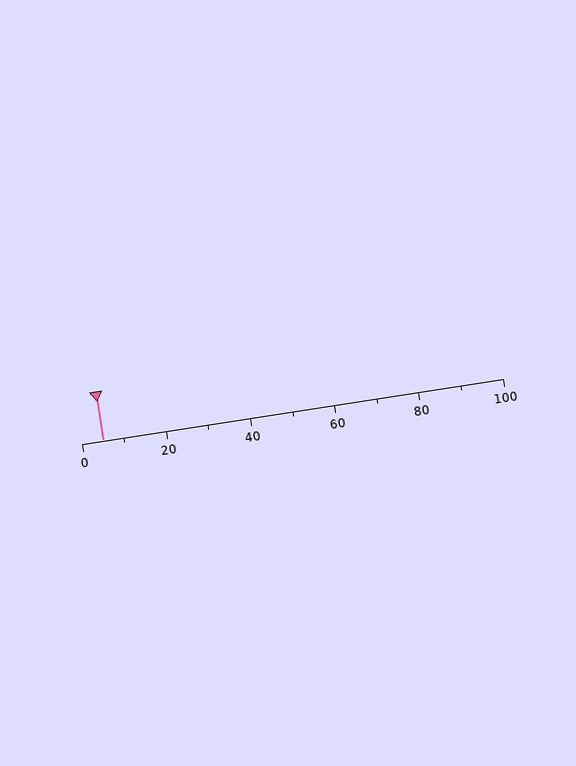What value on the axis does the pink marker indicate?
The marker indicates approximately 5.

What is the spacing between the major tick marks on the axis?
The major ticks are spaced 20 apart.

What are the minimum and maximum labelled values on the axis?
The axis runs from 0 to 100.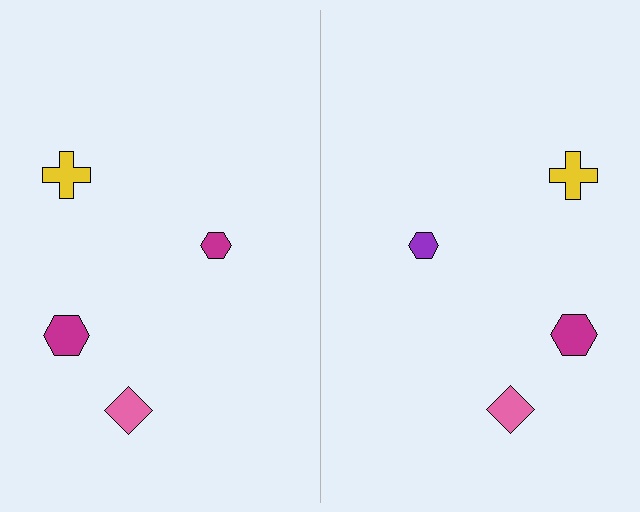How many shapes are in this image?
There are 8 shapes in this image.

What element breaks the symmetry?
The purple hexagon on the right side breaks the symmetry — its mirror counterpart is magenta.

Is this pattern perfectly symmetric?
No, the pattern is not perfectly symmetric. The purple hexagon on the right side breaks the symmetry — its mirror counterpart is magenta.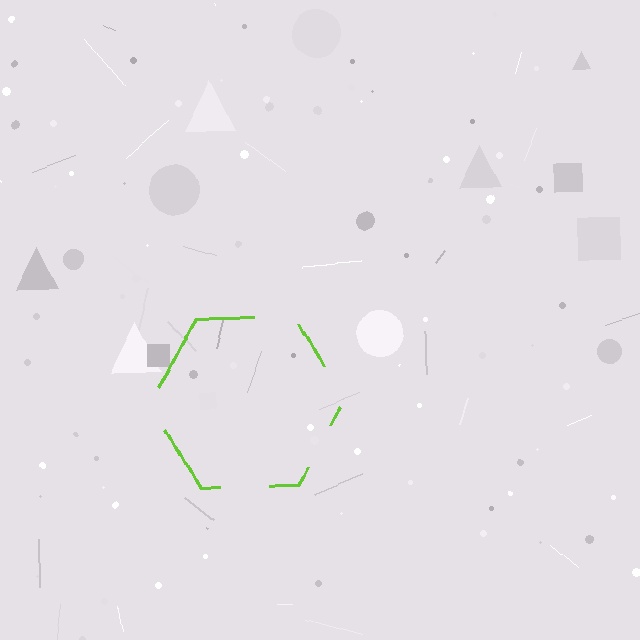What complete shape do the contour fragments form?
The contour fragments form a hexagon.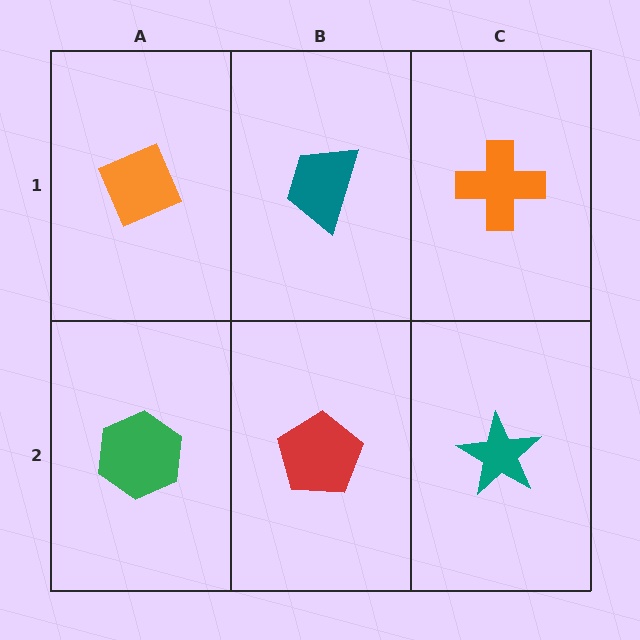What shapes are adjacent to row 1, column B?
A red pentagon (row 2, column B), an orange diamond (row 1, column A), an orange cross (row 1, column C).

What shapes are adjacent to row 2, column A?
An orange diamond (row 1, column A), a red pentagon (row 2, column B).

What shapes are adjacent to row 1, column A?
A green hexagon (row 2, column A), a teal trapezoid (row 1, column B).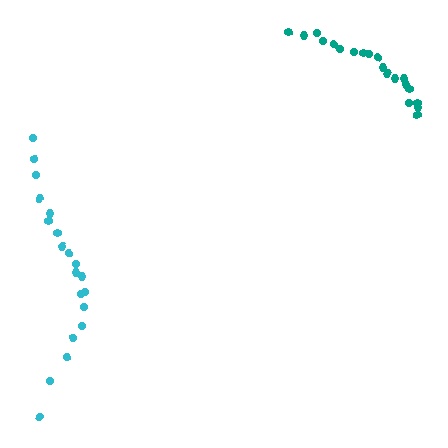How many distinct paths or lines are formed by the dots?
There are 2 distinct paths.